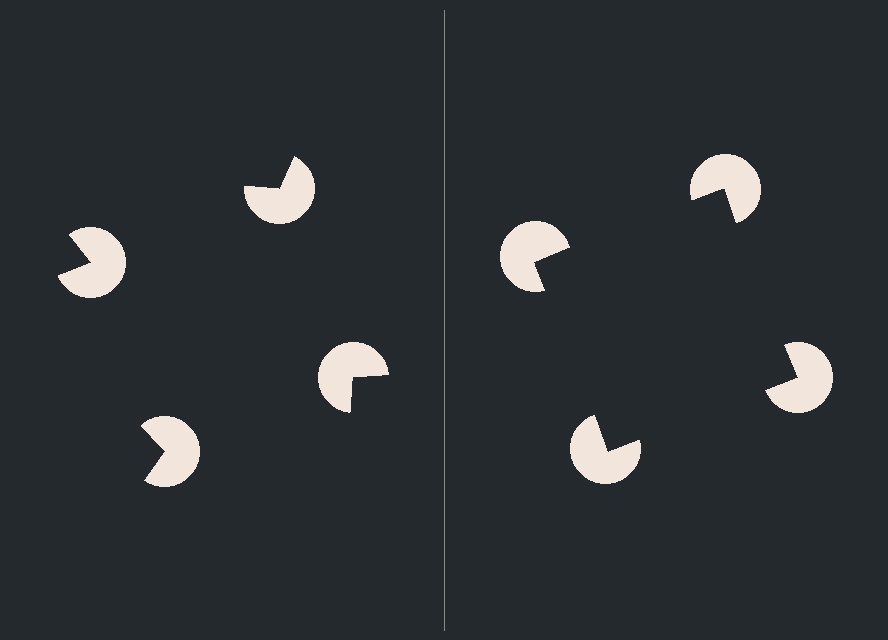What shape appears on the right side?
An illusory square.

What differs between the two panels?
The pac-man discs are positioned identically on both sides; only the wedge orientations differ. On the right they align to a square; on the left they are misaligned.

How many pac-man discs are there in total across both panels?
8 — 4 on each side.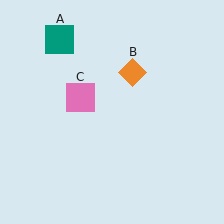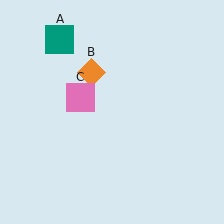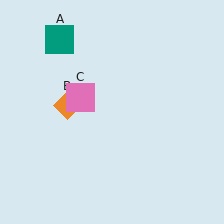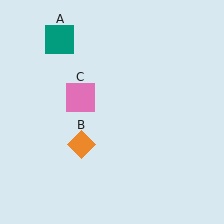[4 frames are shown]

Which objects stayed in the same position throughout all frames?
Teal square (object A) and pink square (object C) remained stationary.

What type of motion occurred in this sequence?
The orange diamond (object B) rotated counterclockwise around the center of the scene.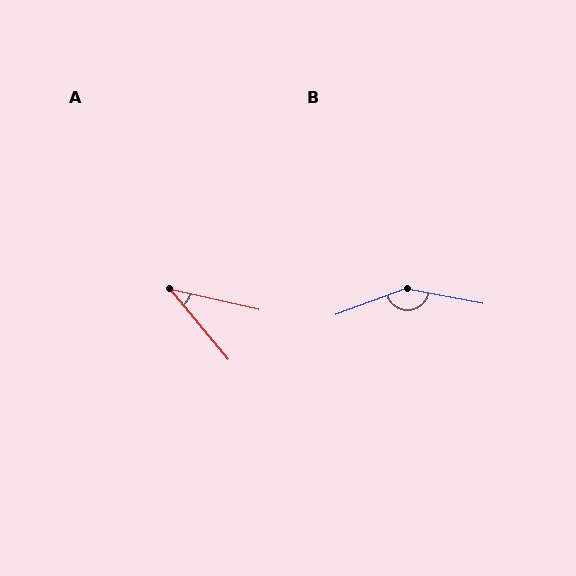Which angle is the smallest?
A, at approximately 38 degrees.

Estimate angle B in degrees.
Approximately 149 degrees.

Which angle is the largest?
B, at approximately 149 degrees.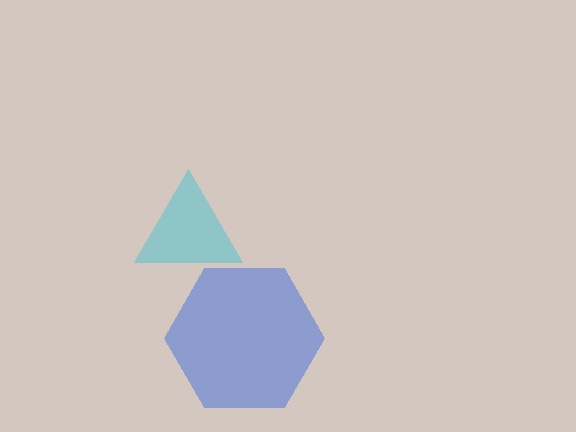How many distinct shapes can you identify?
There are 2 distinct shapes: a cyan triangle, a blue hexagon.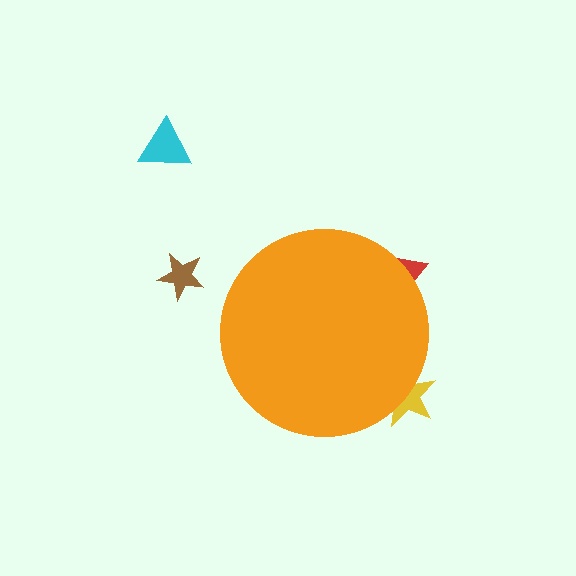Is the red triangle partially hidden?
Yes, the red triangle is partially hidden behind the orange circle.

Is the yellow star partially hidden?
Yes, the yellow star is partially hidden behind the orange circle.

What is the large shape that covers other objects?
An orange circle.